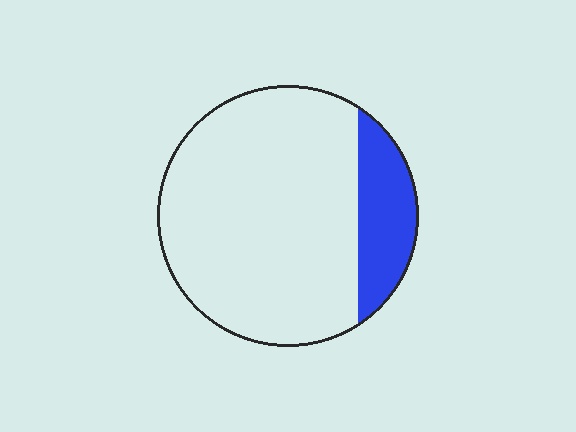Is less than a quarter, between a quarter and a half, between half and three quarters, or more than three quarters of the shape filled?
Less than a quarter.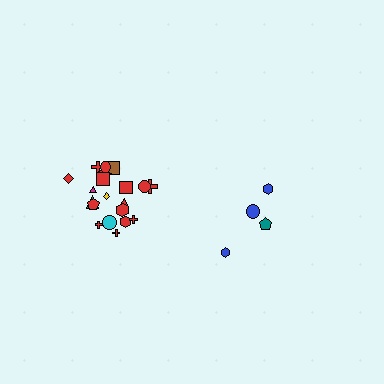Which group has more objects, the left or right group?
The left group.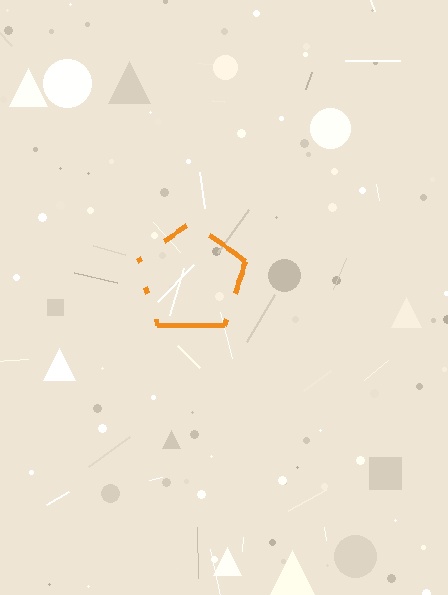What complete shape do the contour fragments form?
The contour fragments form a pentagon.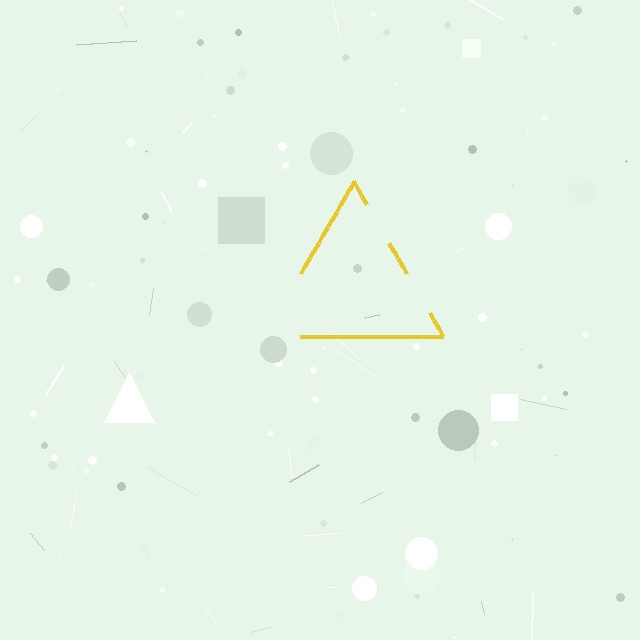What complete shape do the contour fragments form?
The contour fragments form a triangle.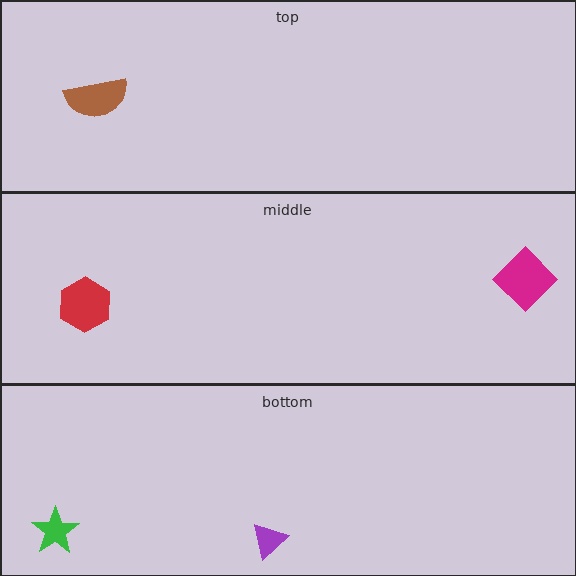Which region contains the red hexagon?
The middle region.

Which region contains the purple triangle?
The bottom region.